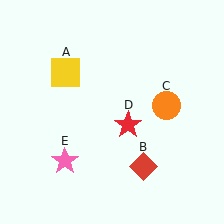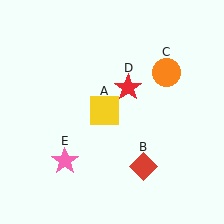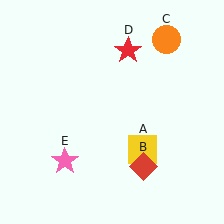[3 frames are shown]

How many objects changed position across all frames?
3 objects changed position: yellow square (object A), orange circle (object C), red star (object D).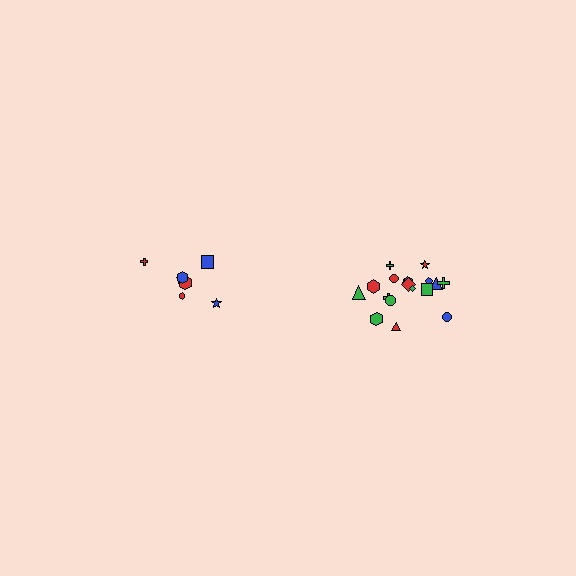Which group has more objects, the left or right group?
The right group.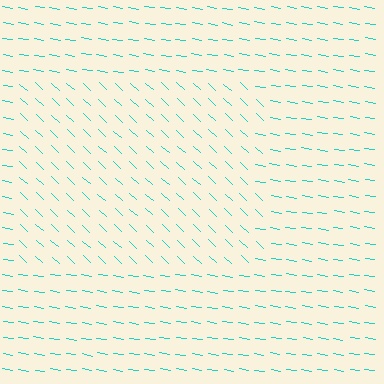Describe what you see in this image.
The image is filled with small cyan line segments. A rectangle region in the image has lines oriented differently from the surrounding lines, creating a visible texture boundary.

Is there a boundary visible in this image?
Yes, there is a texture boundary formed by a change in line orientation.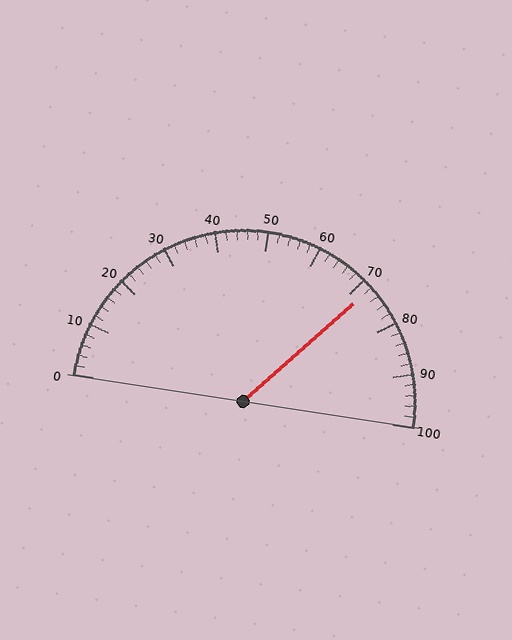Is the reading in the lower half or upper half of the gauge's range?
The reading is in the upper half of the range (0 to 100).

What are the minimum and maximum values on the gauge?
The gauge ranges from 0 to 100.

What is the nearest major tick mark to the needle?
The nearest major tick mark is 70.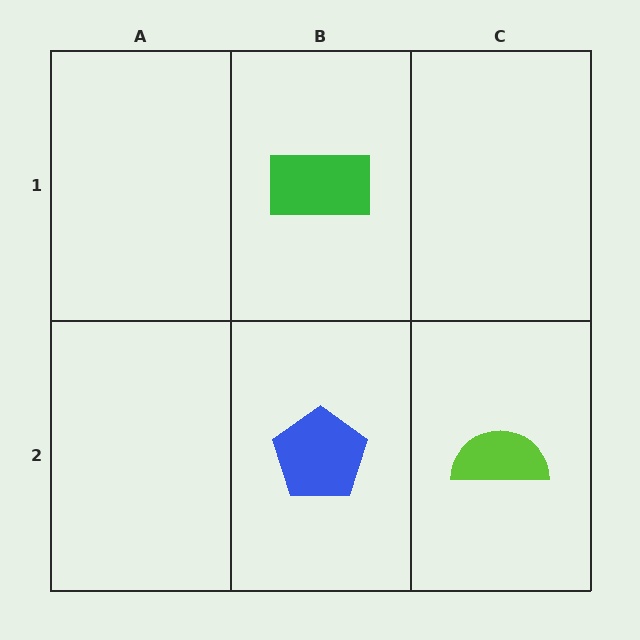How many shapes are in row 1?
1 shape.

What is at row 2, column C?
A lime semicircle.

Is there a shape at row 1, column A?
No, that cell is empty.